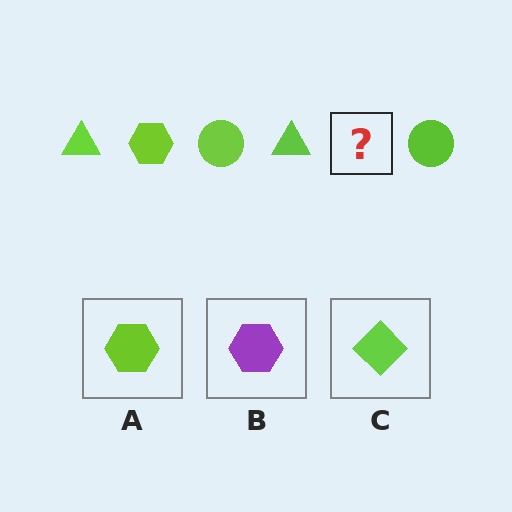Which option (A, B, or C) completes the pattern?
A.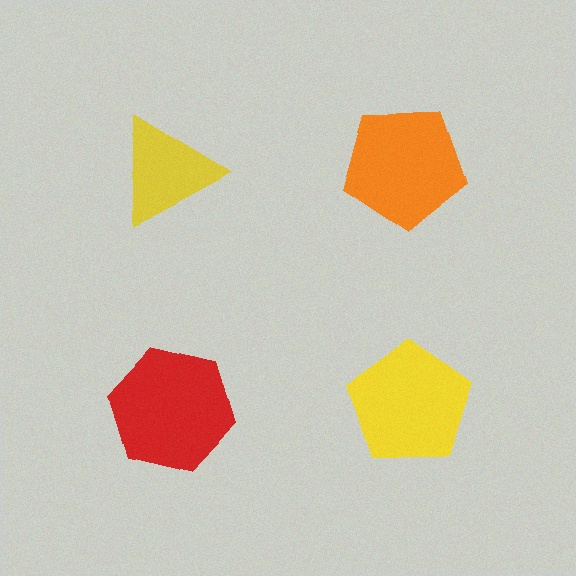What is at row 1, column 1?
A yellow triangle.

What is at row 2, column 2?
A yellow pentagon.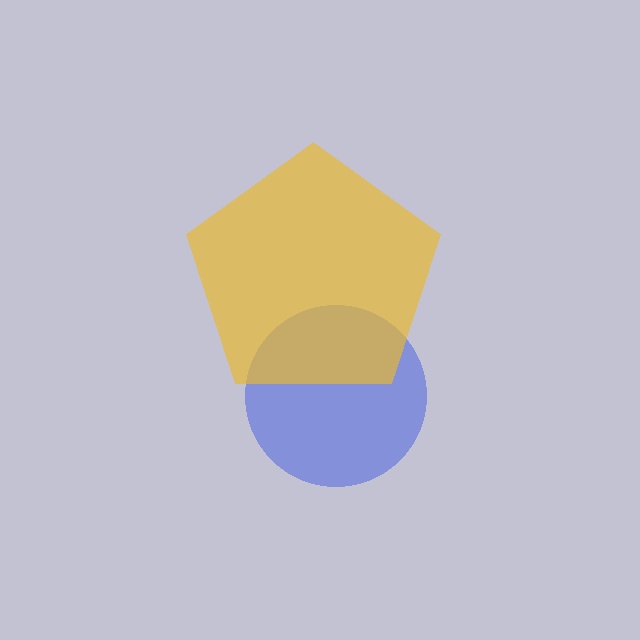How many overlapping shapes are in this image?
There are 2 overlapping shapes in the image.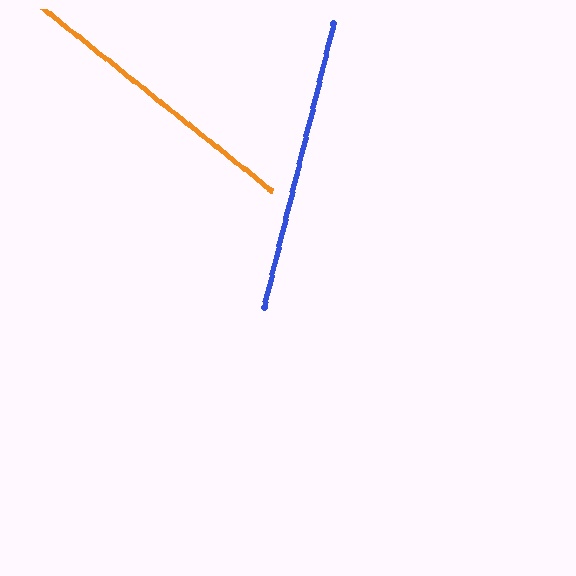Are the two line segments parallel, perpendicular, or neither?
Neither parallel nor perpendicular — they differ by about 65°.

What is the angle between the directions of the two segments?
Approximately 65 degrees.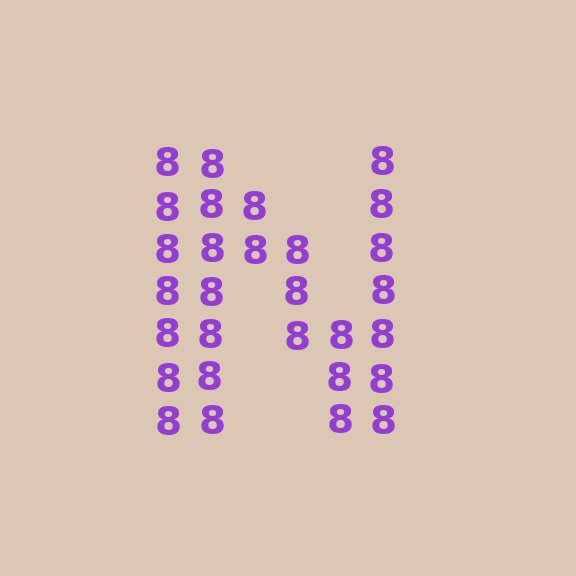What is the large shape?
The large shape is the letter N.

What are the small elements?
The small elements are digit 8's.